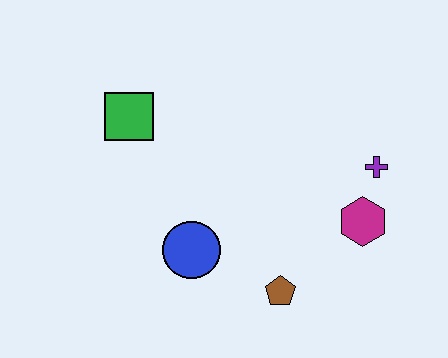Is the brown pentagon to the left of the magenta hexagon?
Yes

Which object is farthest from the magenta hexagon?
The green square is farthest from the magenta hexagon.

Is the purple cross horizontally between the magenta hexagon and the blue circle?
No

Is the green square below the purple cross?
No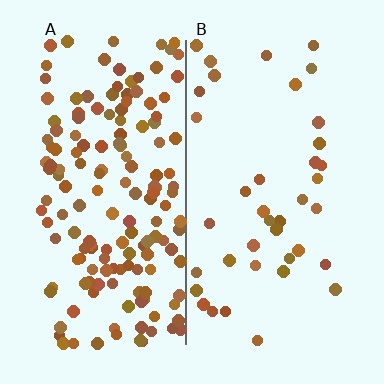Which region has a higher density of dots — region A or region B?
A (the left).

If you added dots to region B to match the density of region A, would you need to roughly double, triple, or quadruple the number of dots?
Approximately quadruple.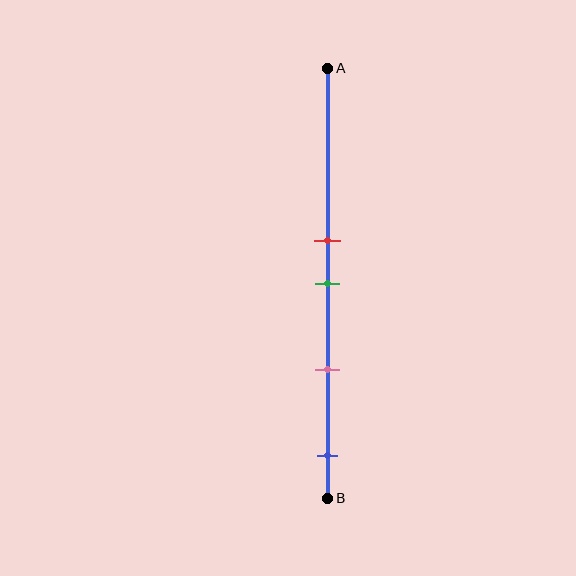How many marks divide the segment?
There are 4 marks dividing the segment.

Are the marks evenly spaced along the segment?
No, the marks are not evenly spaced.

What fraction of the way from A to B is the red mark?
The red mark is approximately 40% (0.4) of the way from A to B.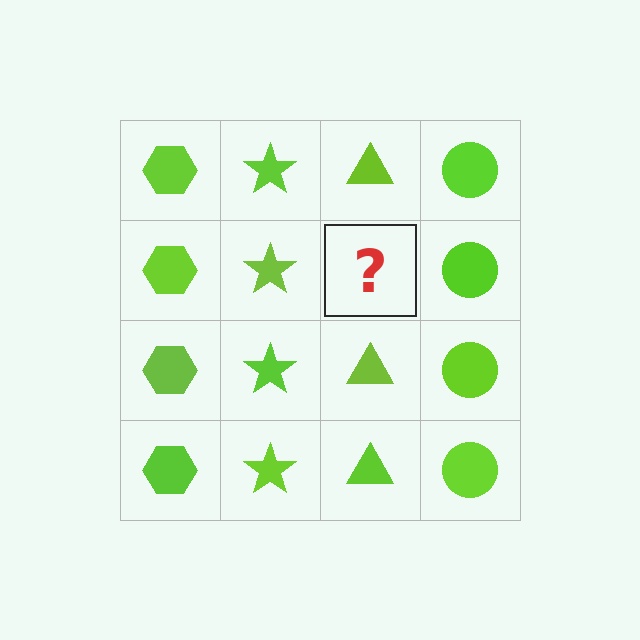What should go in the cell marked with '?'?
The missing cell should contain a lime triangle.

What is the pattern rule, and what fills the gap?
The rule is that each column has a consistent shape. The gap should be filled with a lime triangle.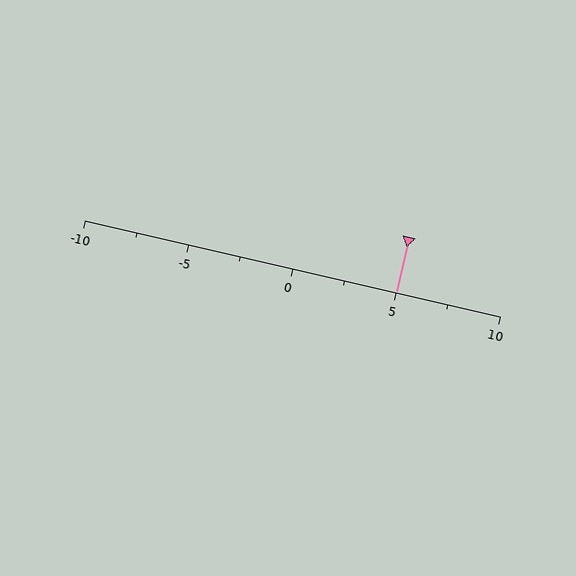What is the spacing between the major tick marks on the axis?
The major ticks are spaced 5 apart.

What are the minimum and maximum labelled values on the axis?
The axis runs from -10 to 10.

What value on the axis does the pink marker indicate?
The marker indicates approximately 5.